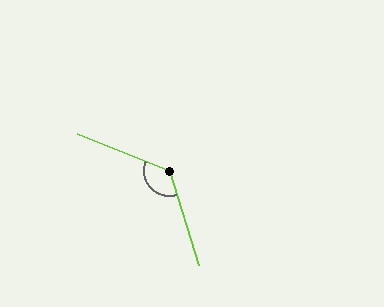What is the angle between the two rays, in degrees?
Approximately 129 degrees.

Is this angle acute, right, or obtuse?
It is obtuse.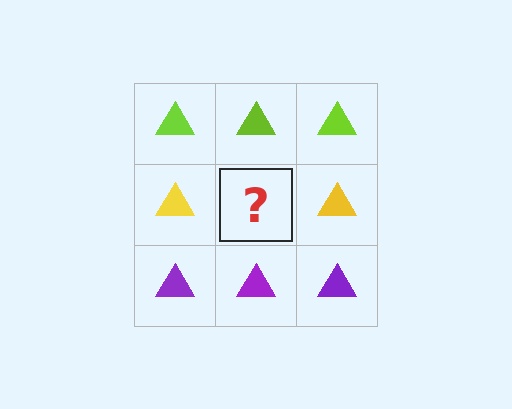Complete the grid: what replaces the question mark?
The question mark should be replaced with a yellow triangle.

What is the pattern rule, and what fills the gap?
The rule is that each row has a consistent color. The gap should be filled with a yellow triangle.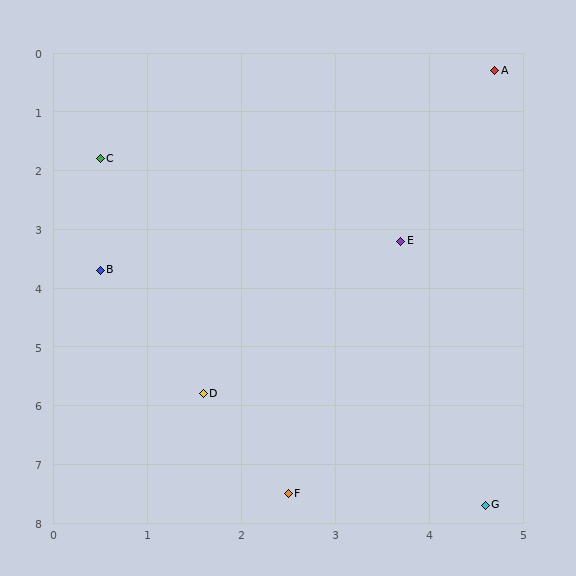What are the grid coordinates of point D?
Point D is at approximately (1.6, 5.8).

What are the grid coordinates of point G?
Point G is at approximately (4.6, 7.7).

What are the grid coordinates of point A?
Point A is at approximately (4.7, 0.3).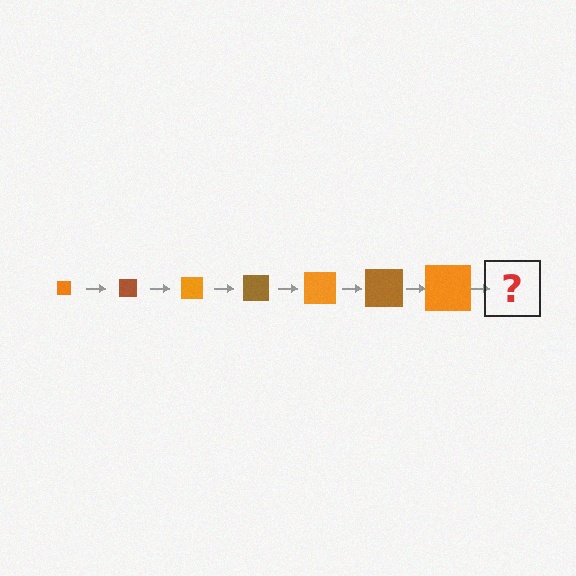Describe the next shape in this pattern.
It should be a brown square, larger than the previous one.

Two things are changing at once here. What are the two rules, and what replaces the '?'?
The two rules are that the square grows larger each step and the color cycles through orange and brown. The '?' should be a brown square, larger than the previous one.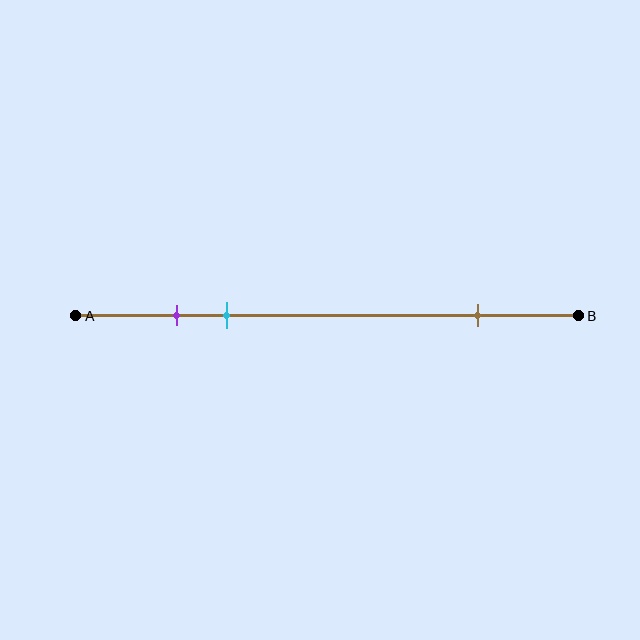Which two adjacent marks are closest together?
The purple and cyan marks are the closest adjacent pair.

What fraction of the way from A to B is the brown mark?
The brown mark is approximately 80% (0.8) of the way from A to B.